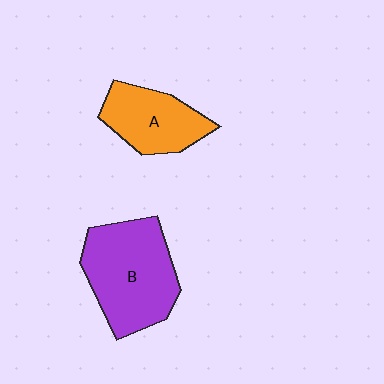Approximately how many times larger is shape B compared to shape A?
Approximately 1.6 times.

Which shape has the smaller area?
Shape A (orange).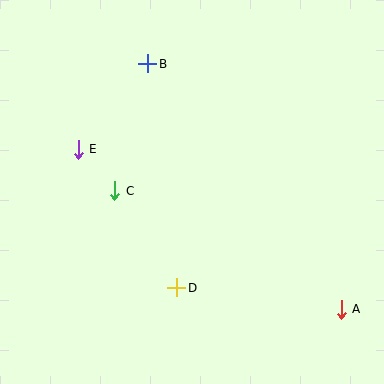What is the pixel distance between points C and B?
The distance between C and B is 131 pixels.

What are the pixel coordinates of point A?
Point A is at (341, 309).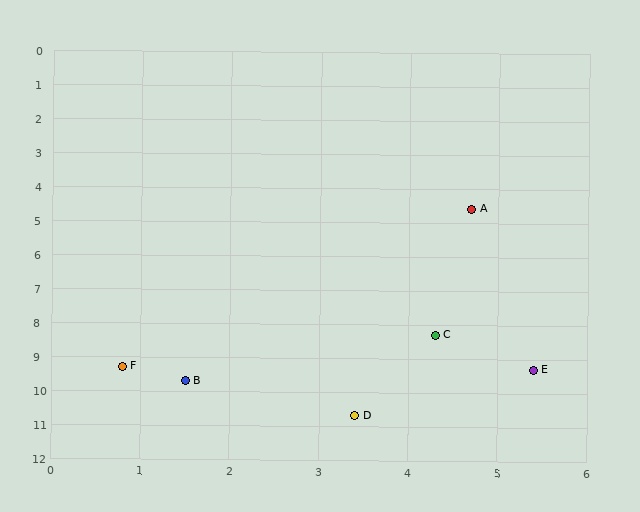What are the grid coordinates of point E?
Point E is at approximately (5.4, 9.3).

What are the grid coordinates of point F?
Point F is at approximately (0.8, 9.3).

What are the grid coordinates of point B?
Point B is at approximately (1.5, 9.7).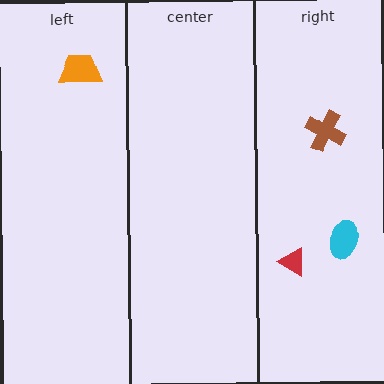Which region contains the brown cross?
The right region.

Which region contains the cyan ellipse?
The right region.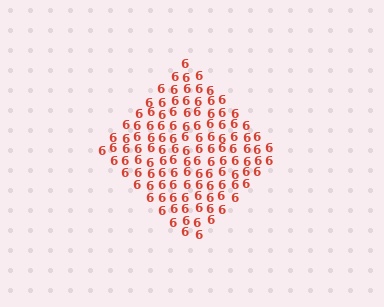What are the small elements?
The small elements are digit 6's.